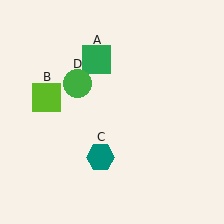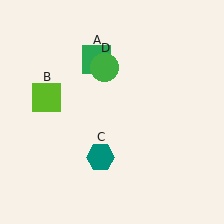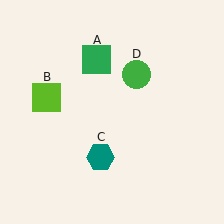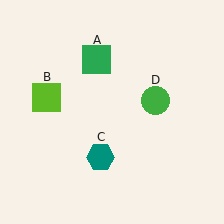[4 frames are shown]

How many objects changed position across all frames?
1 object changed position: green circle (object D).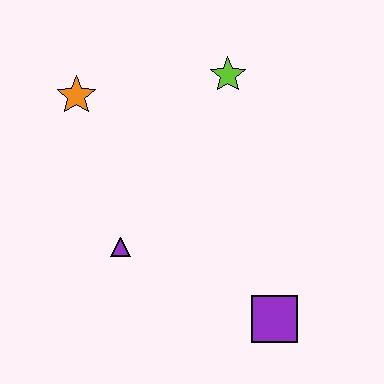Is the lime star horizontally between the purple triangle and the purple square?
Yes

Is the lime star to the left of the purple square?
Yes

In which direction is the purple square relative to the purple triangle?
The purple square is to the right of the purple triangle.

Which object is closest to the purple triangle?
The orange star is closest to the purple triangle.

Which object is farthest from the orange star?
The purple square is farthest from the orange star.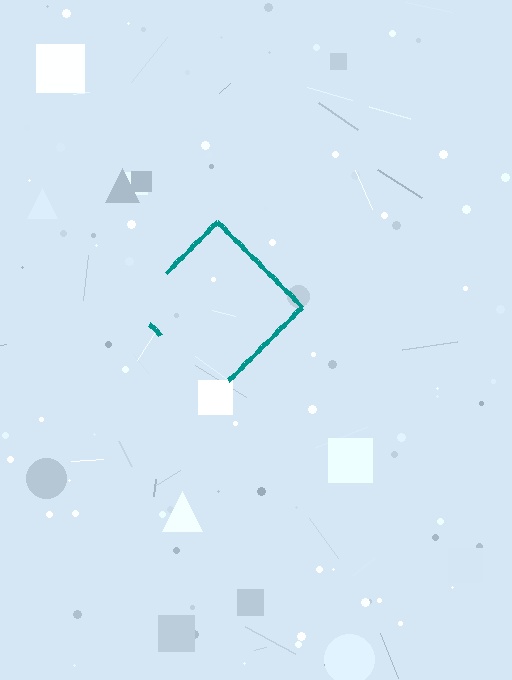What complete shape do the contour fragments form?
The contour fragments form a diamond.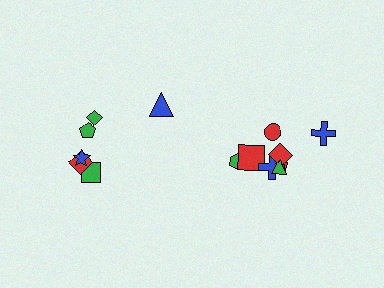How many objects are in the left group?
There are 6 objects.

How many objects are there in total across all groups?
There are 14 objects.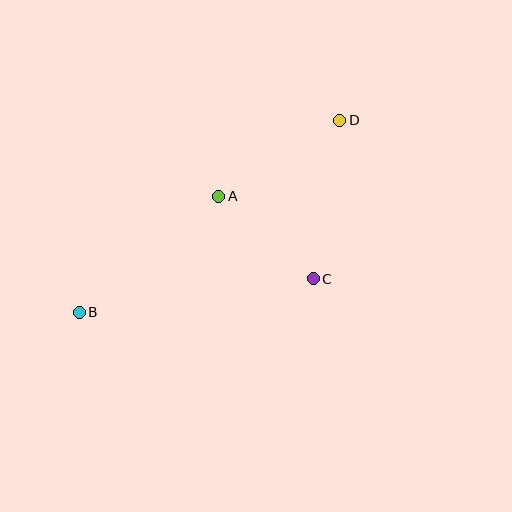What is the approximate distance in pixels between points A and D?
The distance between A and D is approximately 143 pixels.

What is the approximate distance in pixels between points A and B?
The distance between A and B is approximately 181 pixels.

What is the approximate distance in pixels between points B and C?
The distance between B and C is approximately 236 pixels.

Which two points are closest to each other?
Points A and C are closest to each other.